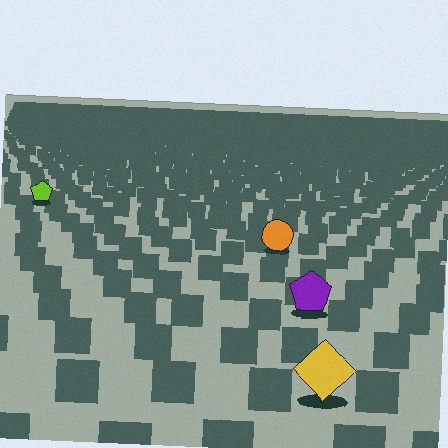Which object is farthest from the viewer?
The lime pentagon is farthest from the viewer. It appears smaller and the ground texture around it is denser.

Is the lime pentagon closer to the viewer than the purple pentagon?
No. The purple pentagon is closer — you can tell from the texture gradient: the ground texture is coarser near it.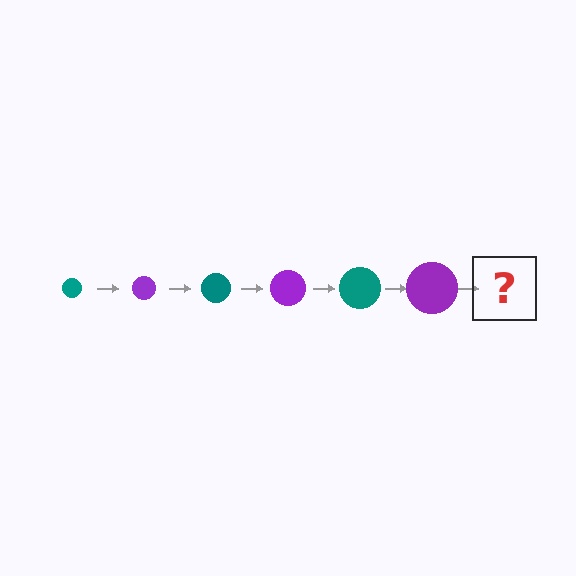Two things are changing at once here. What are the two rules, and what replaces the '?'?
The two rules are that the circle grows larger each step and the color cycles through teal and purple. The '?' should be a teal circle, larger than the previous one.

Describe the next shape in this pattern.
It should be a teal circle, larger than the previous one.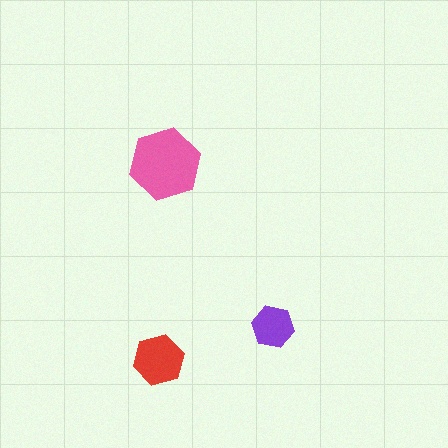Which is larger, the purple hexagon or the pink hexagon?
The pink one.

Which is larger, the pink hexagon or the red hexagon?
The pink one.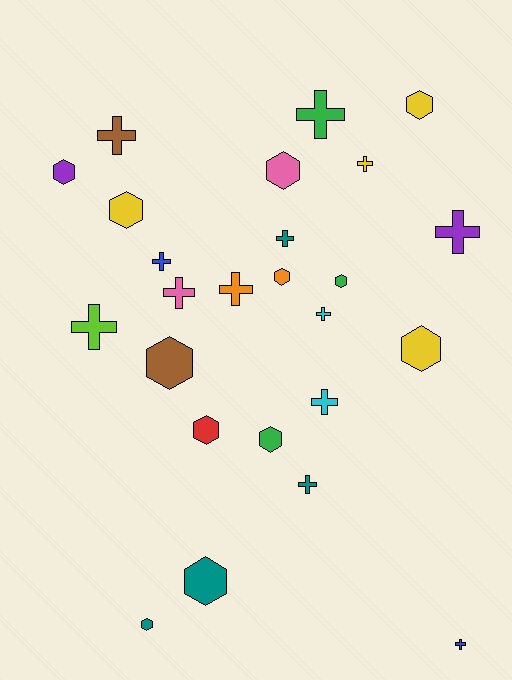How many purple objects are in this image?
There are 2 purple objects.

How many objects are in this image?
There are 25 objects.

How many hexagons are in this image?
There are 12 hexagons.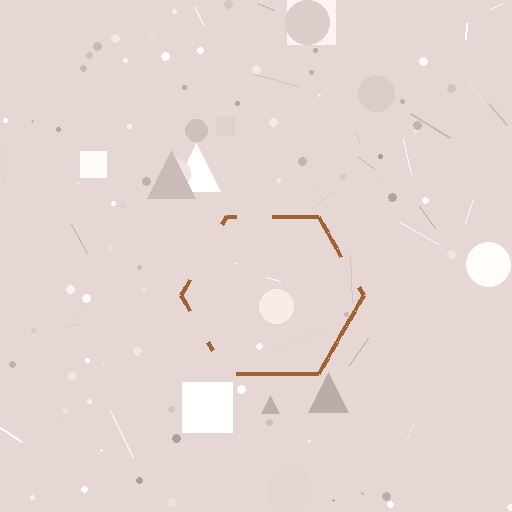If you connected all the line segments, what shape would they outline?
They would outline a hexagon.